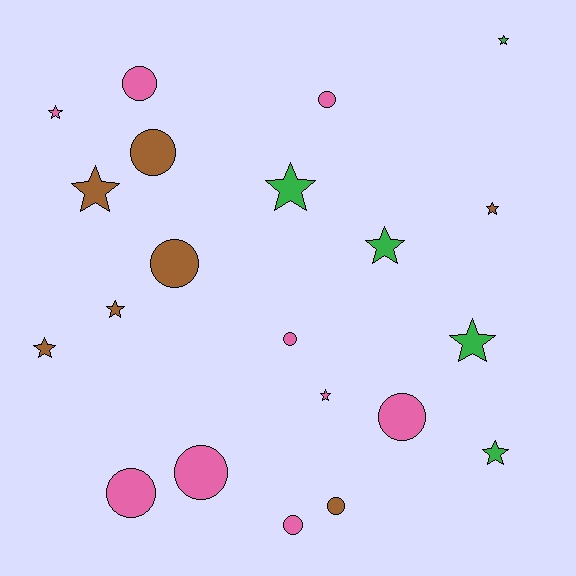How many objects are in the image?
There are 21 objects.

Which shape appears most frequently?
Star, with 11 objects.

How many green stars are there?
There are 5 green stars.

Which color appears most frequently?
Pink, with 9 objects.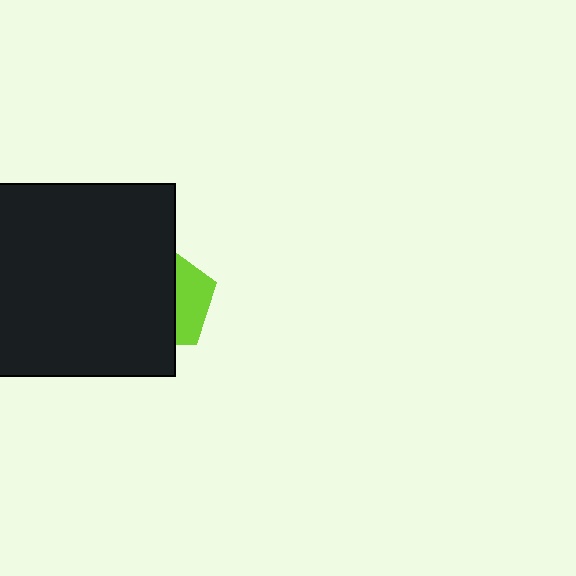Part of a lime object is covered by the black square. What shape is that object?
It is a pentagon.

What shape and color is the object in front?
The object in front is a black square.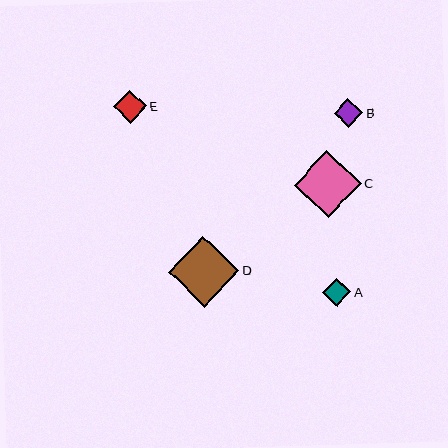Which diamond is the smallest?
Diamond A is the smallest with a size of approximately 28 pixels.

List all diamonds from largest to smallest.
From largest to smallest: D, C, E, B, A.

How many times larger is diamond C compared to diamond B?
Diamond C is approximately 2.4 times the size of diamond B.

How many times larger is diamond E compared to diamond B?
Diamond E is approximately 1.2 times the size of diamond B.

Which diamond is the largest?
Diamond D is the largest with a size of approximately 71 pixels.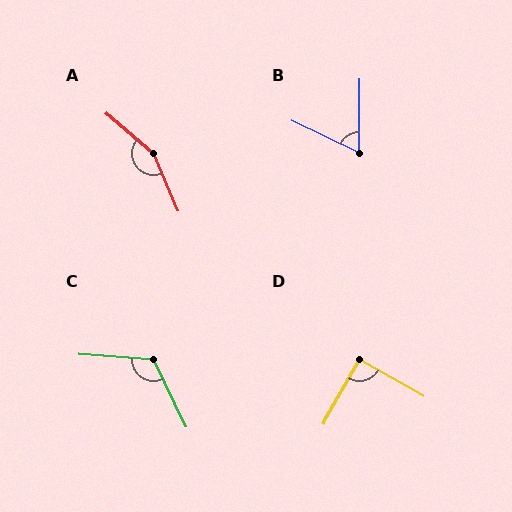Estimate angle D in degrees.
Approximately 90 degrees.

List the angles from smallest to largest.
B (65°), D (90°), C (120°), A (153°).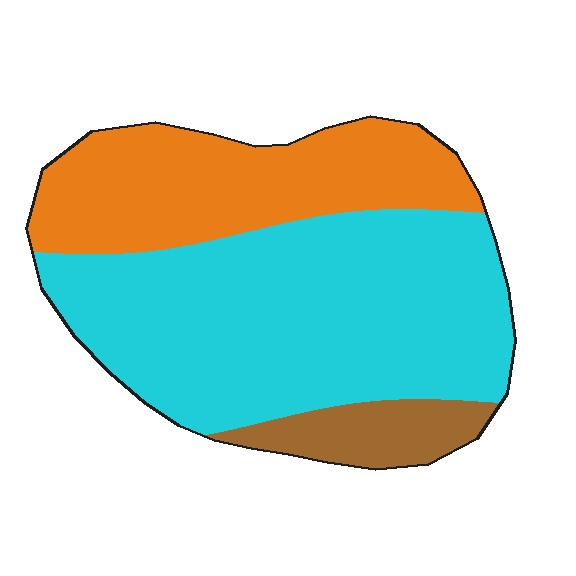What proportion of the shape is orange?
Orange takes up about one third (1/3) of the shape.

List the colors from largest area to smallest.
From largest to smallest: cyan, orange, brown.